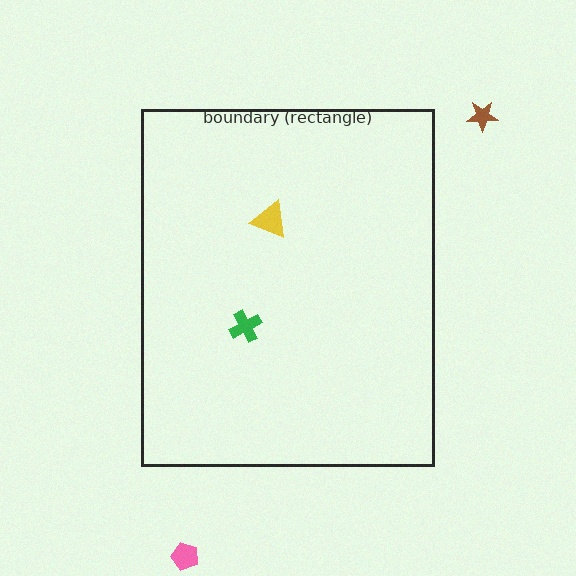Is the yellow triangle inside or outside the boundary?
Inside.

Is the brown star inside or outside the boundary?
Outside.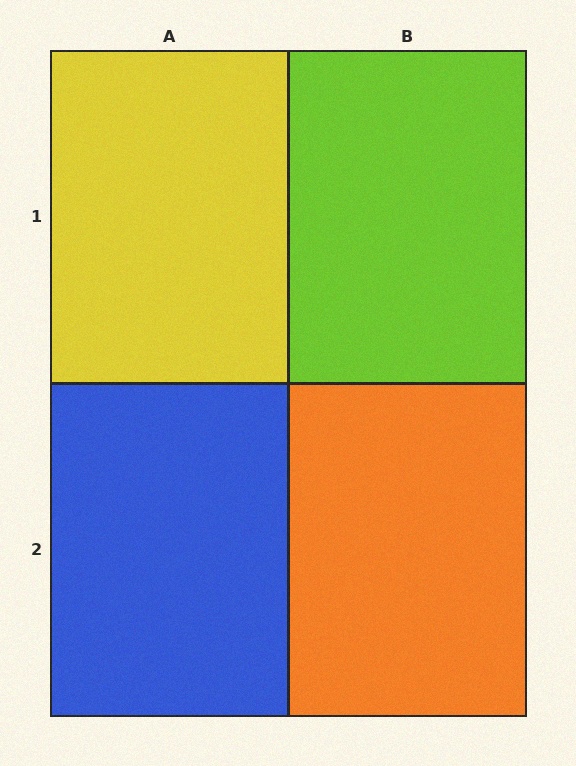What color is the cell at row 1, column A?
Yellow.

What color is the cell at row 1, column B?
Lime.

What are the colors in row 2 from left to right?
Blue, orange.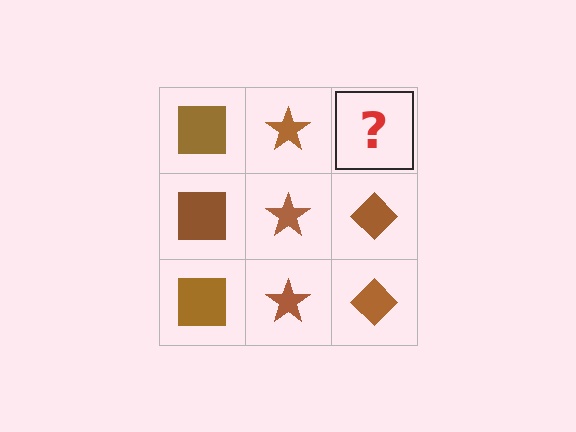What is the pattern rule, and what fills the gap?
The rule is that each column has a consistent shape. The gap should be filled with a brown diamond.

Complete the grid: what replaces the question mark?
The question mark should be replaced with a brown diamond.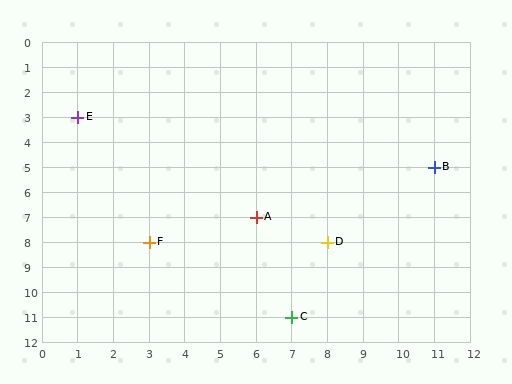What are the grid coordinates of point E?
Point E is at grid coordinates (1, 3).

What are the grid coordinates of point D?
Point D is at grid coordinates (8, 8).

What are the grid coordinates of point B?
Point B is at grid coordinates (11, 5).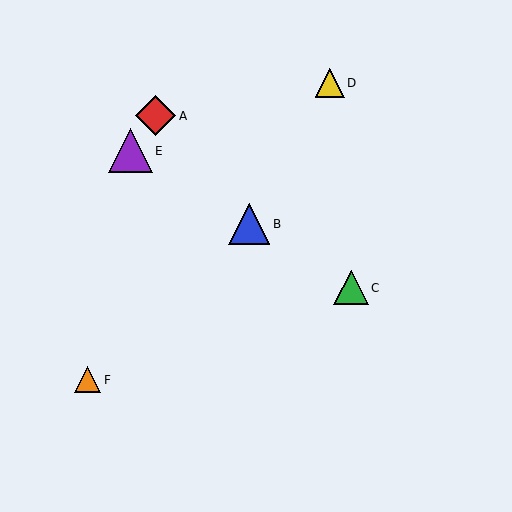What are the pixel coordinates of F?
Object F is at (88, 380).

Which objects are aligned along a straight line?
Objects B, C, E are aligned along a straight line.